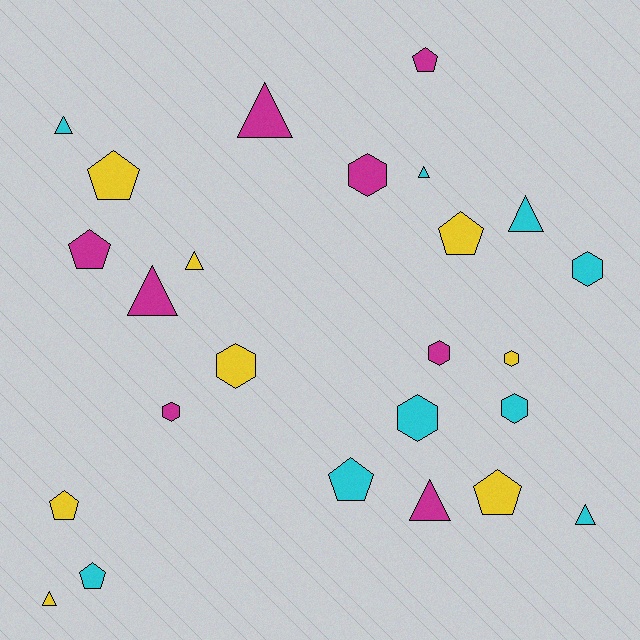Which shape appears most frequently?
Triangle, with 9 objects.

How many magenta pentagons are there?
There are 2 magenta pentagons.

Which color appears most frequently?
Cyan, with 9 objects.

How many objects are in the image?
There are 25 objects.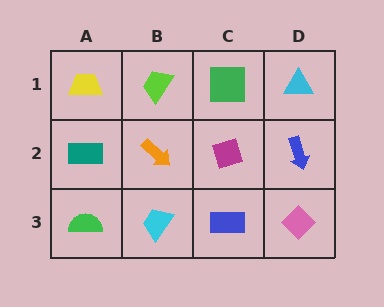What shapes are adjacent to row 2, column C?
A green square (row 1, column C), a blue rectangle (row 3, column C), an orange arrow (row 2, column B), a blue arrow (row 2, column D).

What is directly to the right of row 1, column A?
A lime trapezoid.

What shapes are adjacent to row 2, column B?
A lime trapezoid (row 1, column B), a cyan trapezoid (row 3, column B), a teal rectangle (row 2, column A), a magenta diamond (row 2, column C).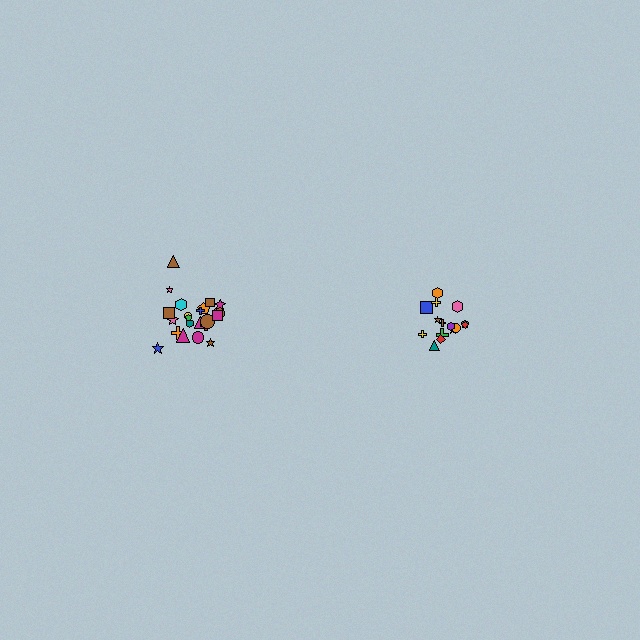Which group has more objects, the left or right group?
The left group.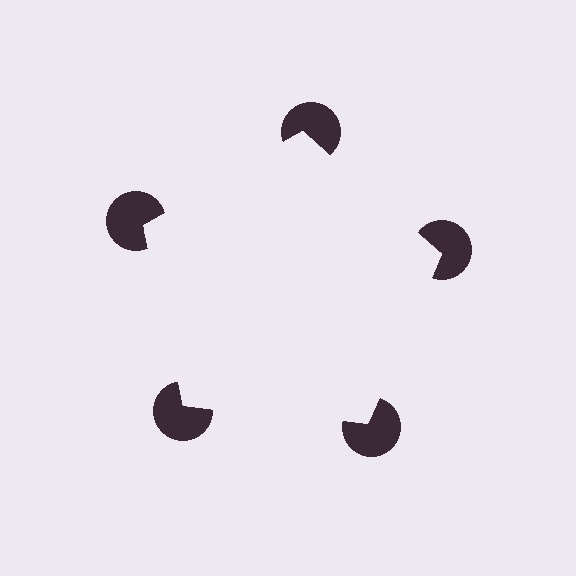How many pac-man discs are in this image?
There are 5 — one at each vertex of the illusory pentagon.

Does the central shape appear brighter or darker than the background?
It typically appears slightly brighter than the background, even though no actual brightness change is drawn.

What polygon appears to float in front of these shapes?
An illusory pentagon — its edges are inferred from the aligned wedge cuts in the pac-man discs, not physically drawn.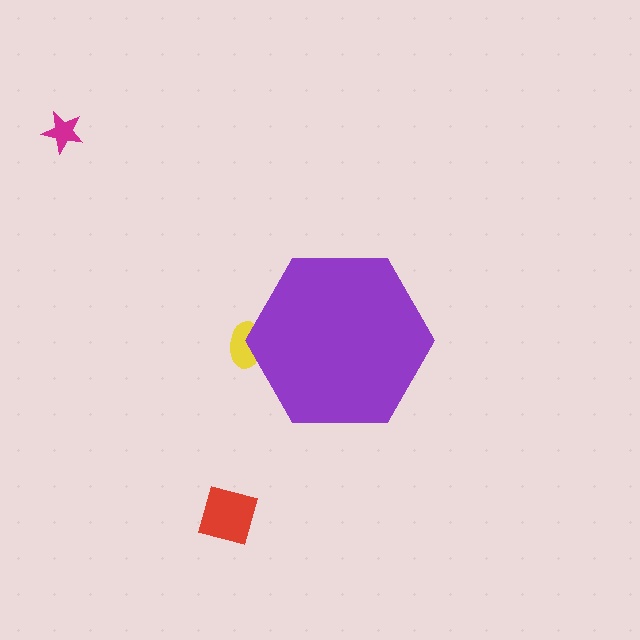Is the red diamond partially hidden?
No, the red diamond is fully visible.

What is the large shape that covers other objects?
A purple hexagon.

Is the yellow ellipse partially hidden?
Yes, the yellow ellipse is partially hidden behind the purple hexagon.